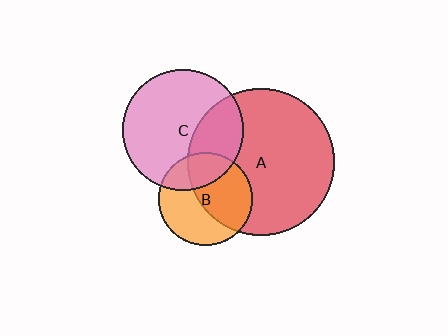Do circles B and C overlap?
Yes.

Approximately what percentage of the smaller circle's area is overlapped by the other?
Approximately 25%.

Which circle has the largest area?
Circle A (red).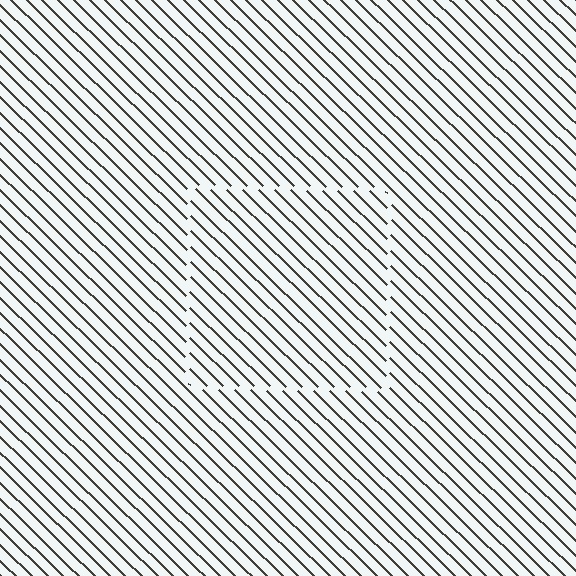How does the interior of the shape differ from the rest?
The interior of the shape contains the same grating, shifted by half a period — the contour is defined by the phase discontinuity where line-ends from the inner and outer gratings abut.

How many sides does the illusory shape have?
4 sides — the line-ends trace a square.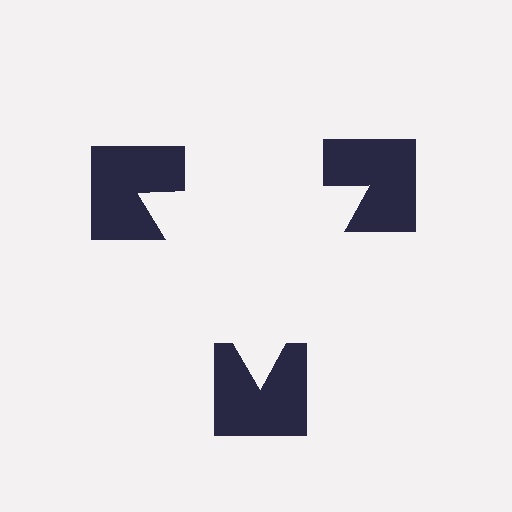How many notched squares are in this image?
There are 3 — one at each vertex of the illusory triangle.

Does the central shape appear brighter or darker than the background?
It typically appears slightly brighter than the background, even though no actual brightness change is drawn.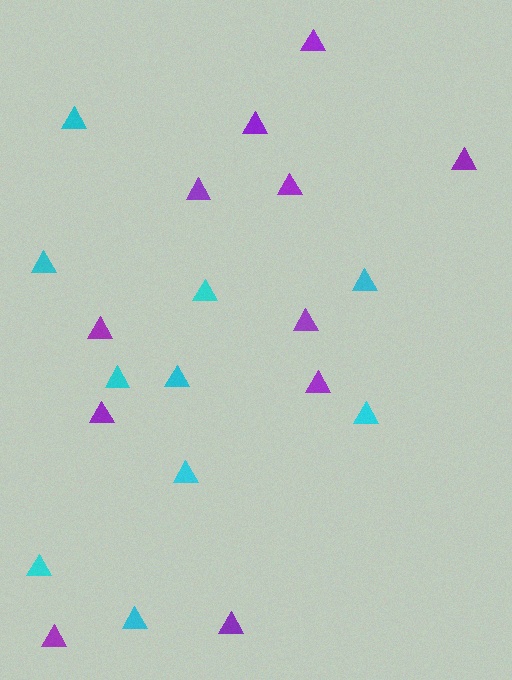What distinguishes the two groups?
There are 2 groups: one group of purple triangles (11) and one group of cyan triangles (10).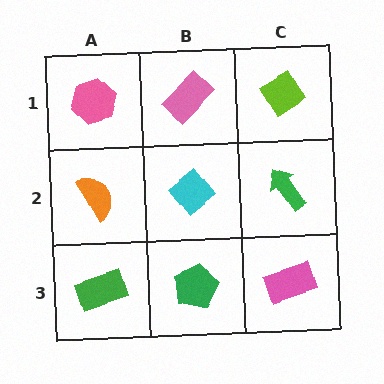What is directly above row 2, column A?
A pink hexagon.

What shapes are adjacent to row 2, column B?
A pink rectangle (row 1, column B), a green pentagon (row 3, column B), an orange semicircle (row 2, column A), a green arrow (row 2, column C).